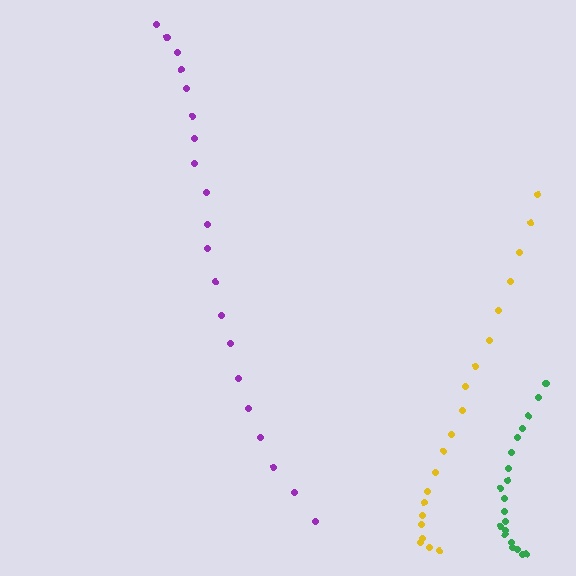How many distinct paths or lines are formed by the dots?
There are 3 distinct paths.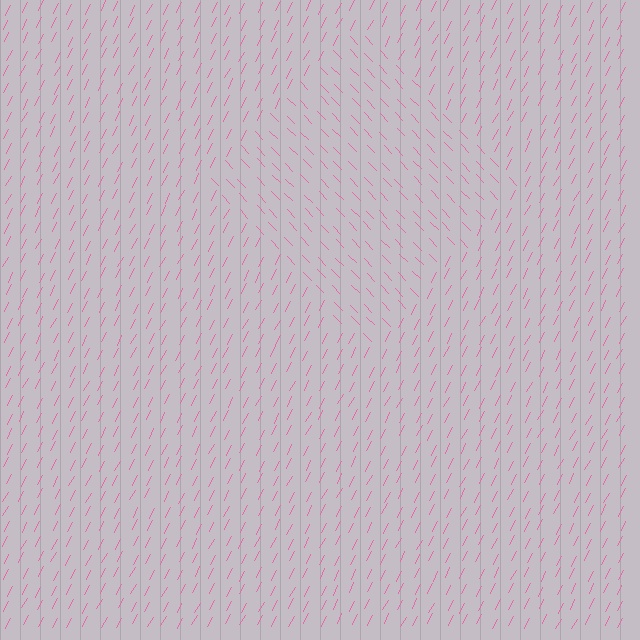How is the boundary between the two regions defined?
The boundary is defined purely by a change in line orientation (approximately 71 degrees difference). All lines are the same color and thickness.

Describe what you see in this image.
The image is filled with small pink line segments. A diamond region in the image has lines oriented differently from the surrounding lines, creating a visible texture boundary.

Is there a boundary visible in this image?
Yes, there is a texture boundary formed by a change in line orientation.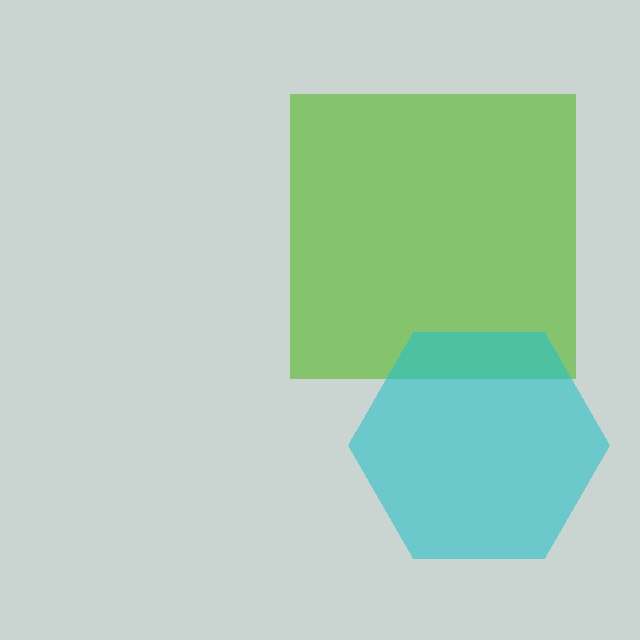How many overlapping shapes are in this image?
There are 2 overlapping shapes in the image.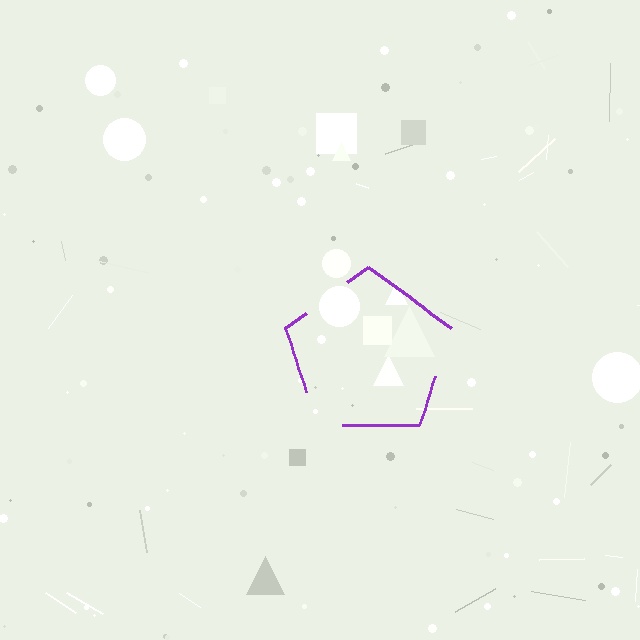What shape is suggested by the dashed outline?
The dashed outline suggests a pentagon.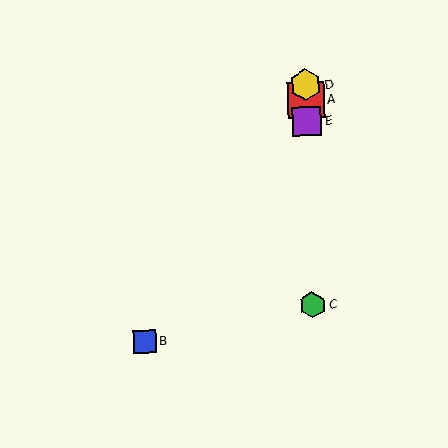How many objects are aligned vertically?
4 objects (A, C, D, E) are aligned vertically.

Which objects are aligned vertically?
Objects A, C, D, E are aligned vertically.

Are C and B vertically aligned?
No, C is at x≈313 and B is at x≈145.